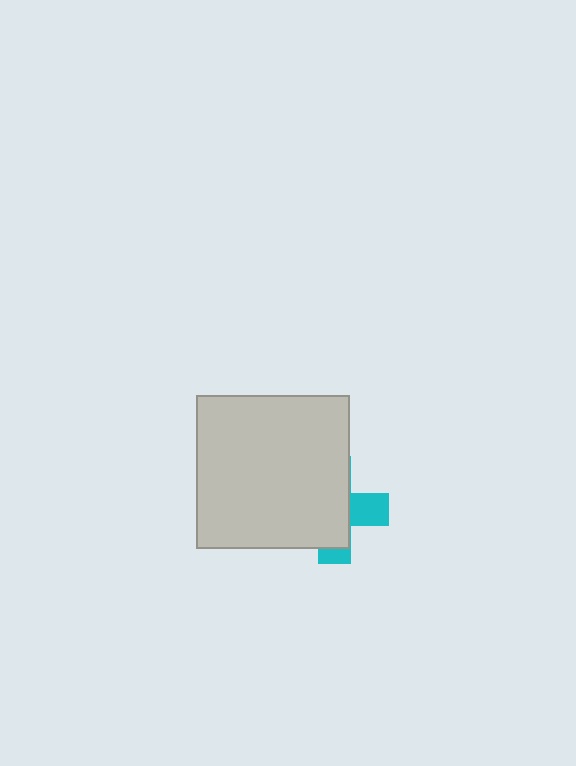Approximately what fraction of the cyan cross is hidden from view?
Roughly 69% of the cyan cross is hidden behind the light gray square.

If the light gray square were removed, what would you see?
You would see the complete cyan cross.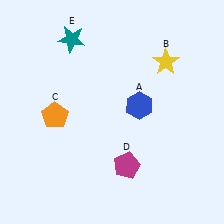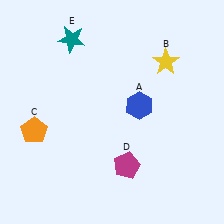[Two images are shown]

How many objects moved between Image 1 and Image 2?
1 object moved between the two images.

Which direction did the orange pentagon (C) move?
The orange pentagon (C) moved left.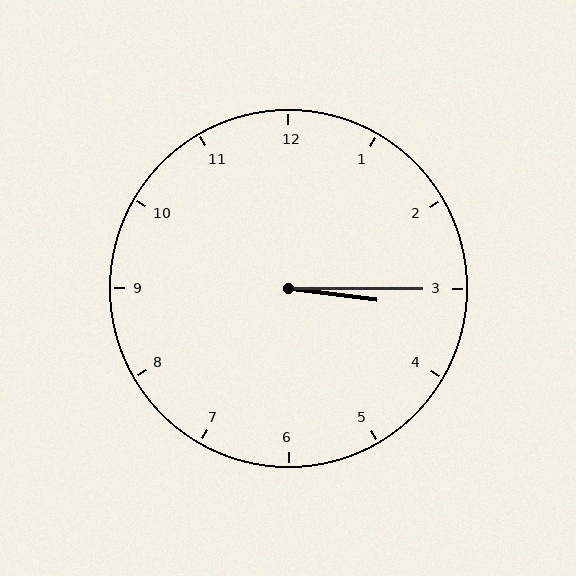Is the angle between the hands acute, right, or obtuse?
It is acute.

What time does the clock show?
3:15.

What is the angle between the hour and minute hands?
Approximately 8 degrees.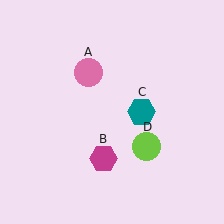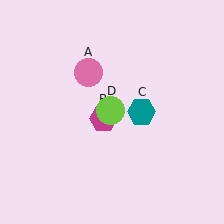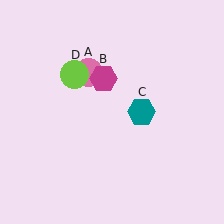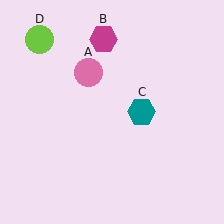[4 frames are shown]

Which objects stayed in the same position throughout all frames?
Pink circle (object A) and teal hexagon (object C) remained stationary.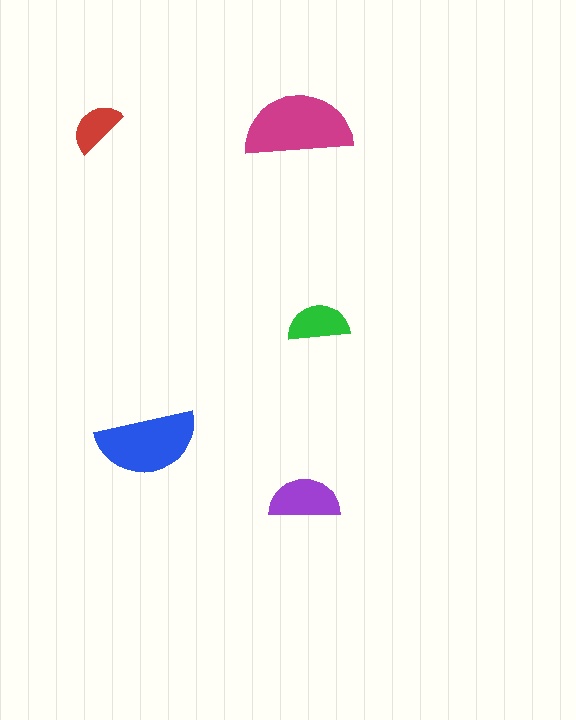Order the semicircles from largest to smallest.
the magenta one, the blue one, the purple one, the green one, the red one.